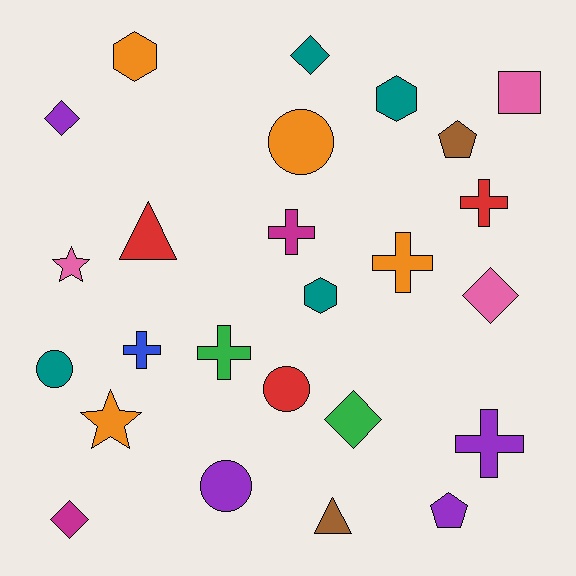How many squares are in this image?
There is 1 square.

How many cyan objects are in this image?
There are no cyan objects.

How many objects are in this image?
There are 25 objects.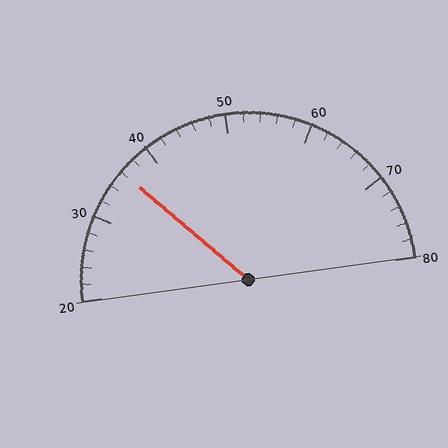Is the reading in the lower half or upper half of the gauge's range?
The reading is in the lower half of the range (20 to 80).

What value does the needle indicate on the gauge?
The needle indicates approximately 36.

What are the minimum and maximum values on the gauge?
The gauge ranges from 20 to 80.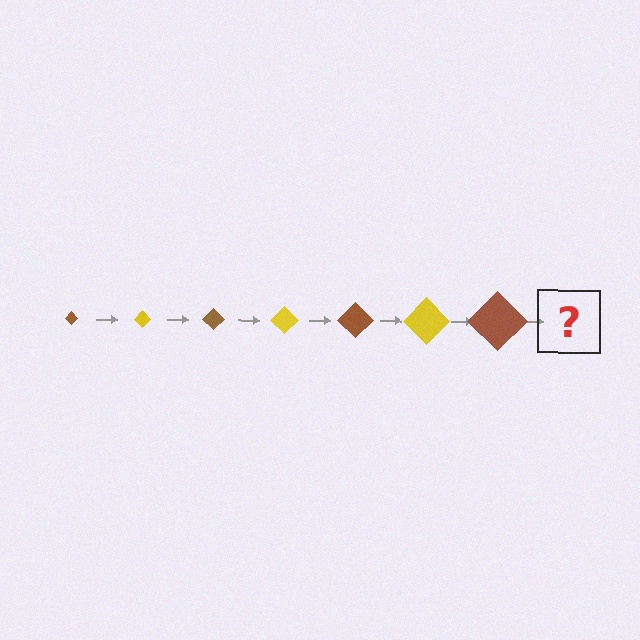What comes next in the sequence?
The next element should be a yellow diamond, larger than the previous one.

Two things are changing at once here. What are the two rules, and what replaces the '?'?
The two rules are that the diamond grows larger each step and the color cycles through brown and yellow. The '?' should be a yellow diamond, larger than the previous one.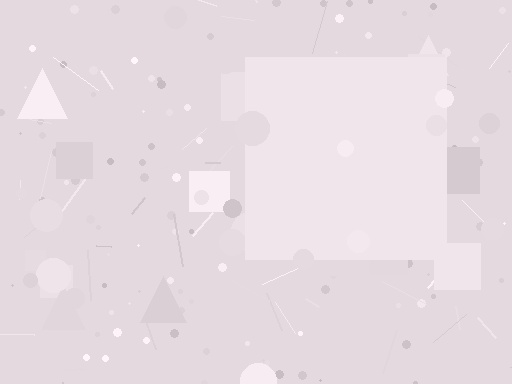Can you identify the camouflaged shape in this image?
The camouflaged shape is a square.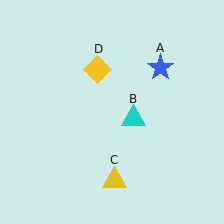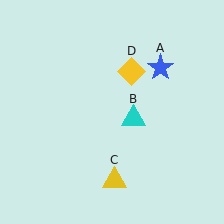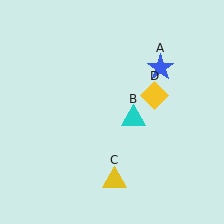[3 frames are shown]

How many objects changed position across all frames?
1 object changed position: yellow diamond (object D).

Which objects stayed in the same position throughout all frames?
Blue star (object A) and cyan triangle (object B) and yellow triangle (object C) remained stationary.